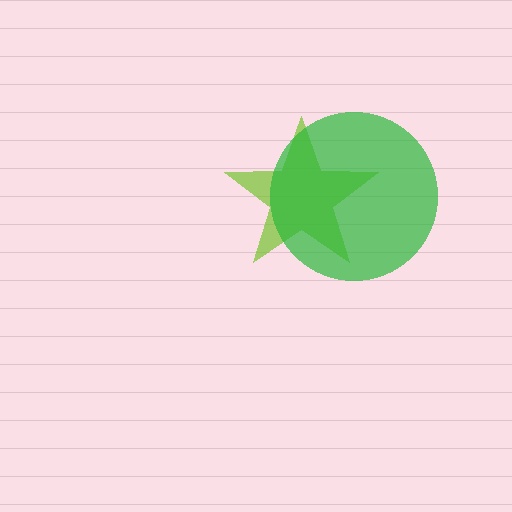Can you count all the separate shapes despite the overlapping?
Yes, there are 2 separate shapes.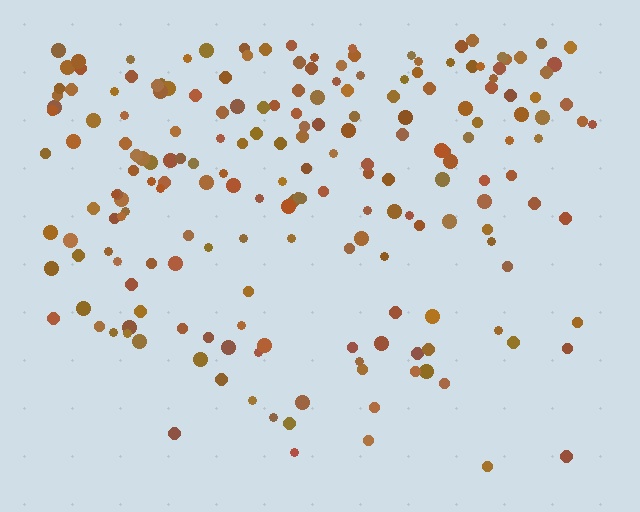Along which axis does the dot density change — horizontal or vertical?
Vertical.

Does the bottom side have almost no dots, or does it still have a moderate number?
Still a moderate number, just noticeably fewer than the top.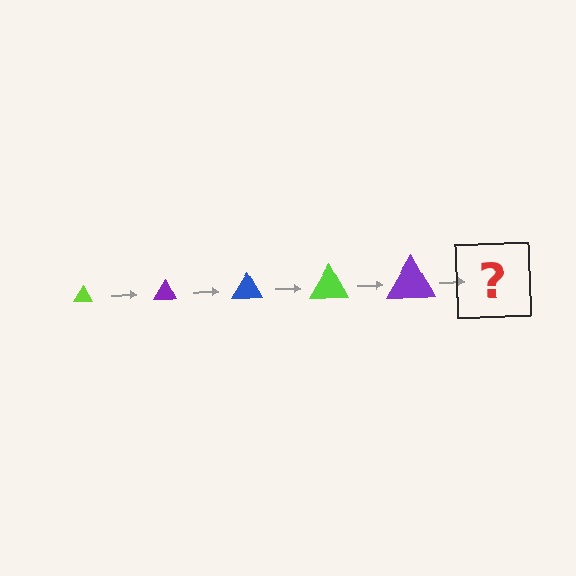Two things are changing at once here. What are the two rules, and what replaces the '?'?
The two rules are that the triangle grows larger each step and the color cycles through lime, purple, and blue. The '?' should be a blue triangle, larger than the previous one.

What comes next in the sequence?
The next element should be a blue triangle, larger than the previous one.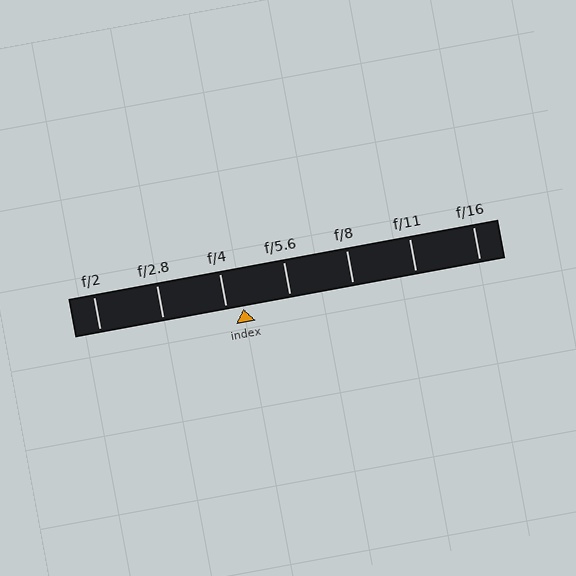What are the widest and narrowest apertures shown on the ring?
The widest aperture shown is f/2 and the narrowest is f/16.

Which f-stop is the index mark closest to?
The index mark is closest to f/4.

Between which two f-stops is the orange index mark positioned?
The index mark is between f/4 and f/5.6.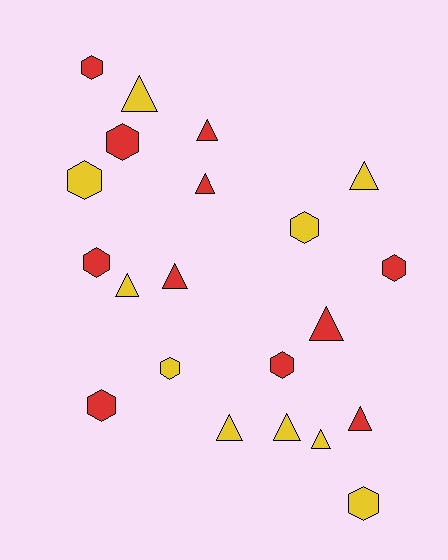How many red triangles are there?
There are 5 red triangles.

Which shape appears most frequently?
Triangle, with 11 objects.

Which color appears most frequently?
Red, with 11 objects.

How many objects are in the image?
There are 21 objects.